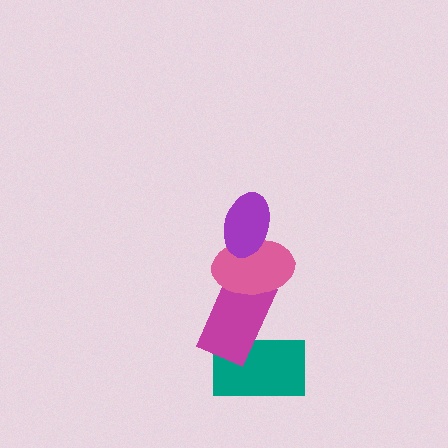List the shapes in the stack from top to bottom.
From top to bottom: the purple ellipse, the pink ellipse, the magenta rectangle, the teal rectangle.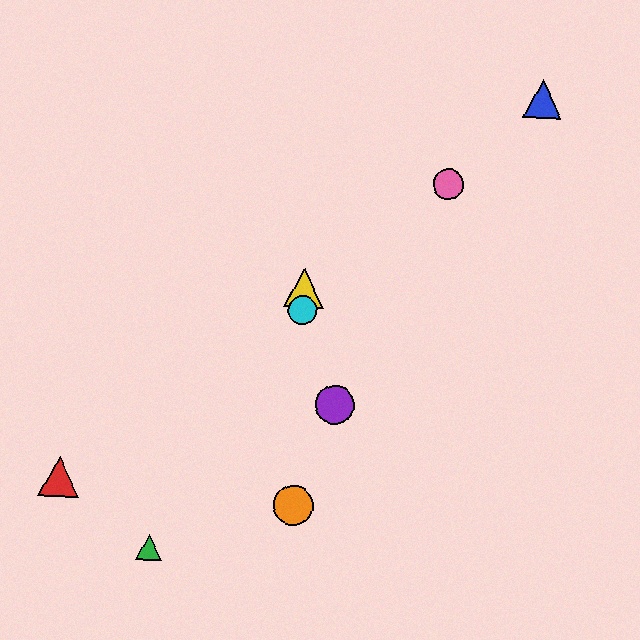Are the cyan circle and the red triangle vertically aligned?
No, the cyan circle is at x≈303 and the red triangle is at x≈59.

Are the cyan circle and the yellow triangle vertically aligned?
Yes, both are at x≈303.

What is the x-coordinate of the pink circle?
The pink circle is at x≈448.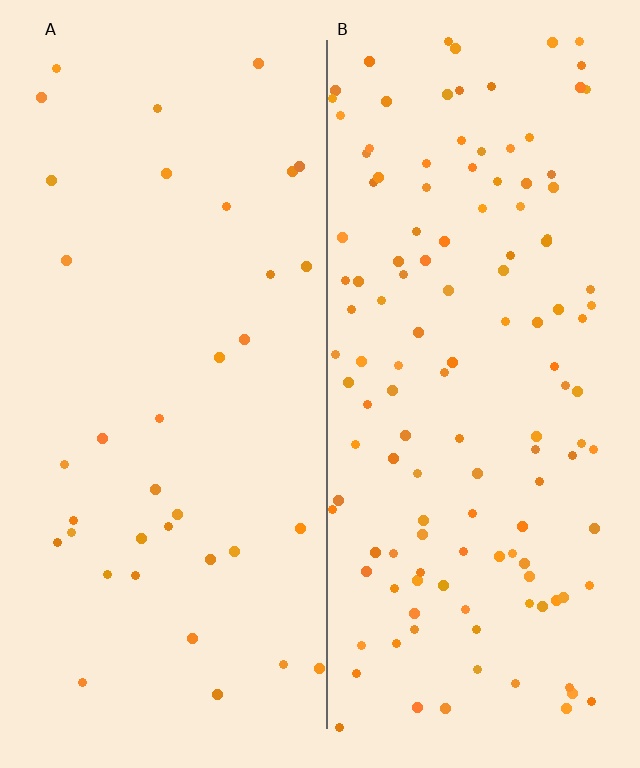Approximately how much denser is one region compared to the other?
Approximately 3.6× — region B over region A.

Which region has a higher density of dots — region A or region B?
B (the right).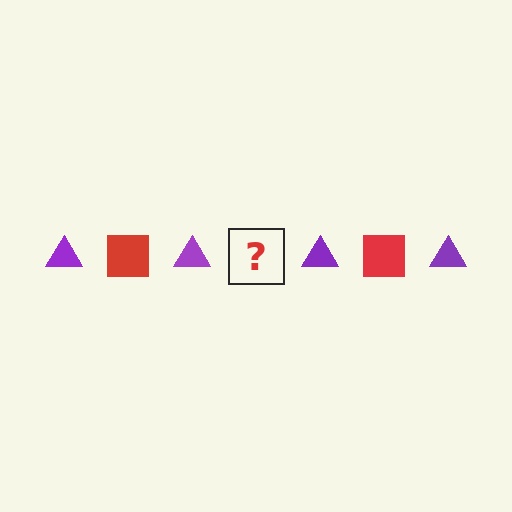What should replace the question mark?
The question mark should be replaced with a red square.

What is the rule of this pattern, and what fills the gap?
The rule is that the pattern alternates between purple triangle and red square. The gap should be filled with a red square.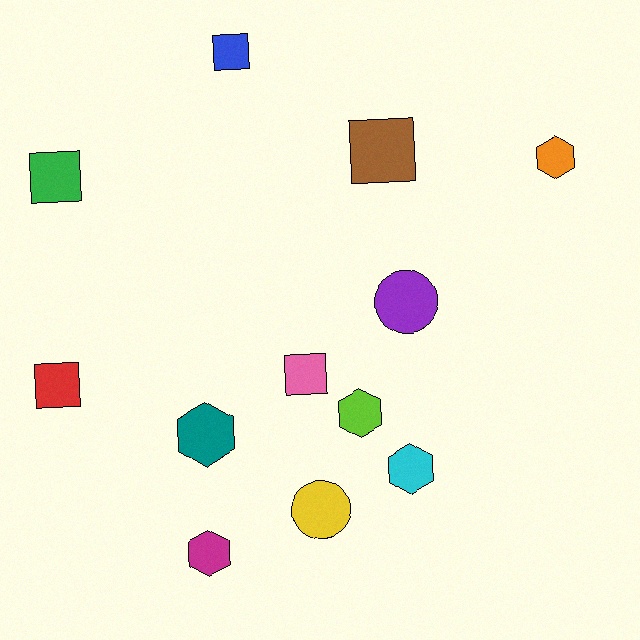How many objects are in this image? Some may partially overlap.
There are 12 objects.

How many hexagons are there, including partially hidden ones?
There are 5 hexagons.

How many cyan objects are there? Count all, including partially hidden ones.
There is 1 cyan object.